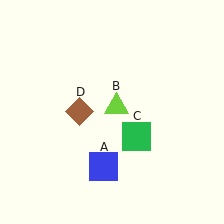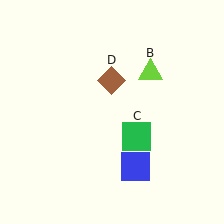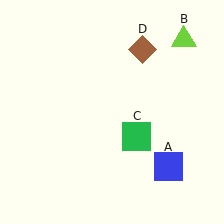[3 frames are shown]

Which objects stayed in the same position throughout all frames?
Green square (object C) remained stationary.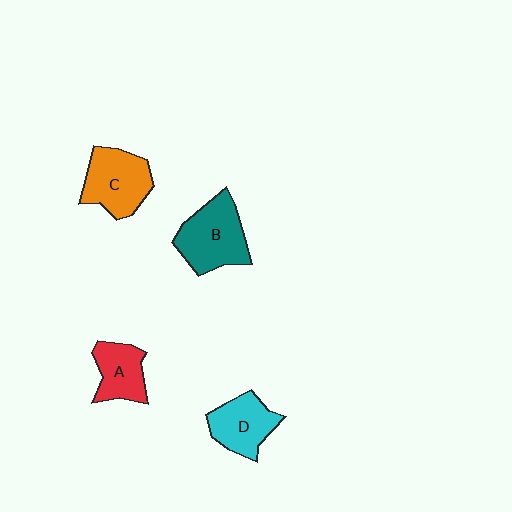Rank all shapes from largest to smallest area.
From largest to smallest: B (teal), C (orange), D (cyan), A (red).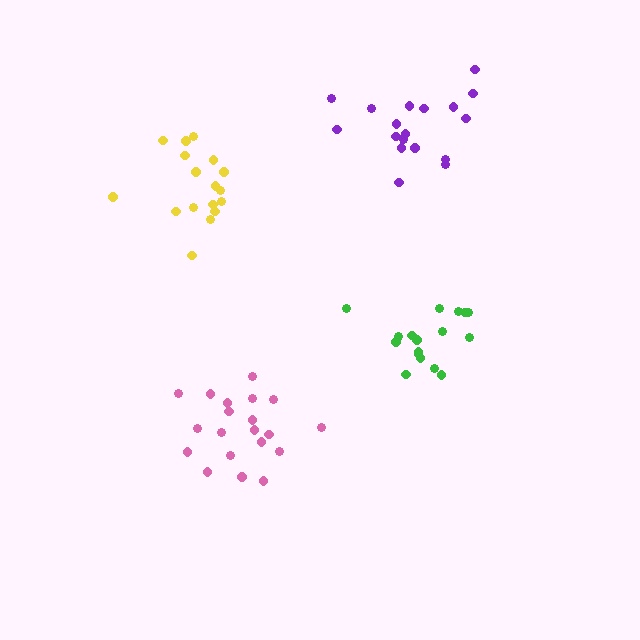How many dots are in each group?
Group 1: 17 dots, Group 2: 20 dots, Group 3: 18 dots, Group 4: 17 dots (72 total).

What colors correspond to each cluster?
The clusters are colored: green, pink, purple, yellow.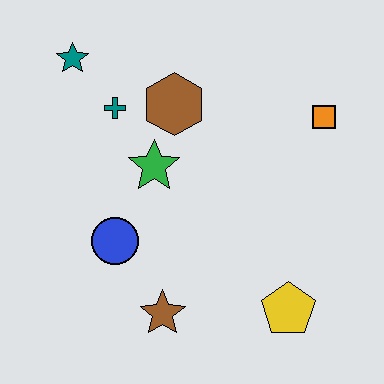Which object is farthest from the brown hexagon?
The yellow pentagon is farthest from the brown hexagon.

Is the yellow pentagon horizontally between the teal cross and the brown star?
No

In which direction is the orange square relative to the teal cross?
The orange square is to the right of the teal cross.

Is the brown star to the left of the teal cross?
No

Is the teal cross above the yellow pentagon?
Yes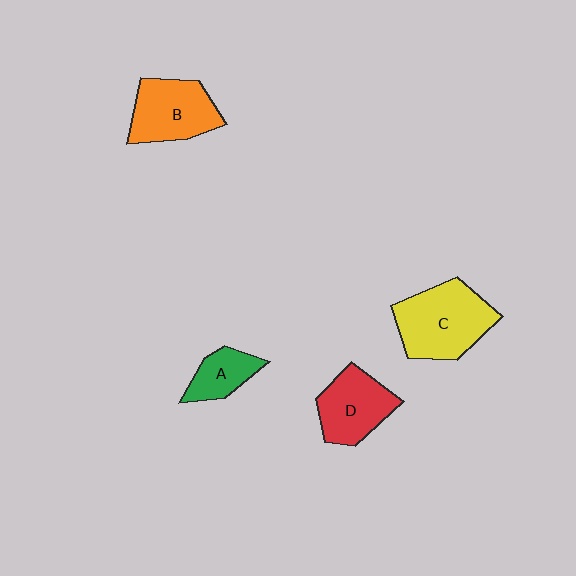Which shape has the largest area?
Shape C (yellow).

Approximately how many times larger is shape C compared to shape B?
Approximately 1.2 times.